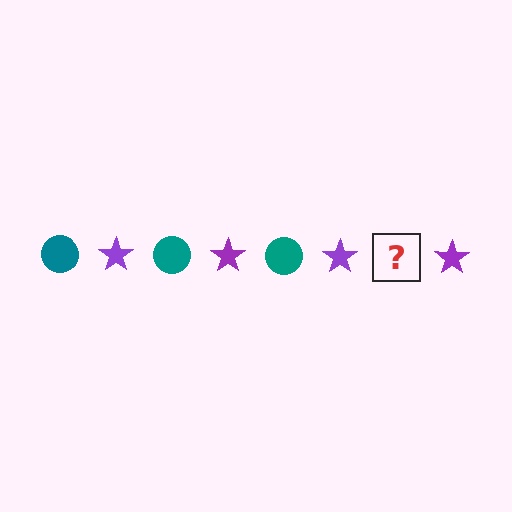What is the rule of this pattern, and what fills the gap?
The rule is that the pattern alternates between teal circle and purple star. The gap should be filled with a teal circle.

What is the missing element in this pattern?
The missing element is a teal circle.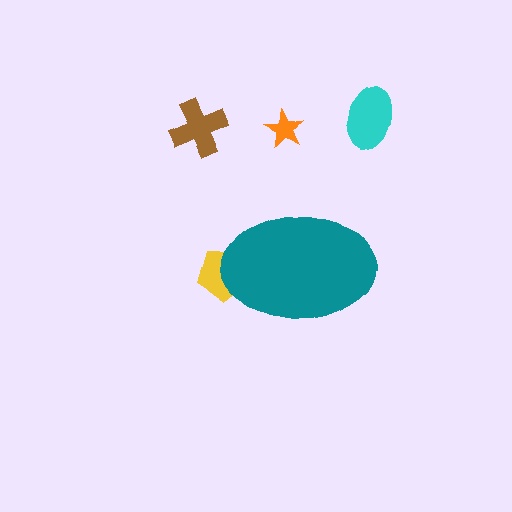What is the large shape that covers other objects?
A teal ellipse.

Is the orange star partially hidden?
No, the orange star is fully visible.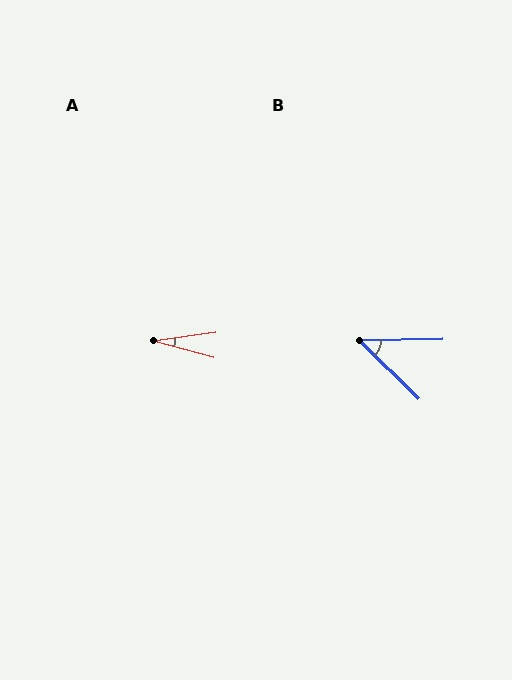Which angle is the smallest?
A, at approximately 23 degrees.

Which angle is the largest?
B, at approximately 46 degrees.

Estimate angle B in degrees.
Approximately 46 degrees.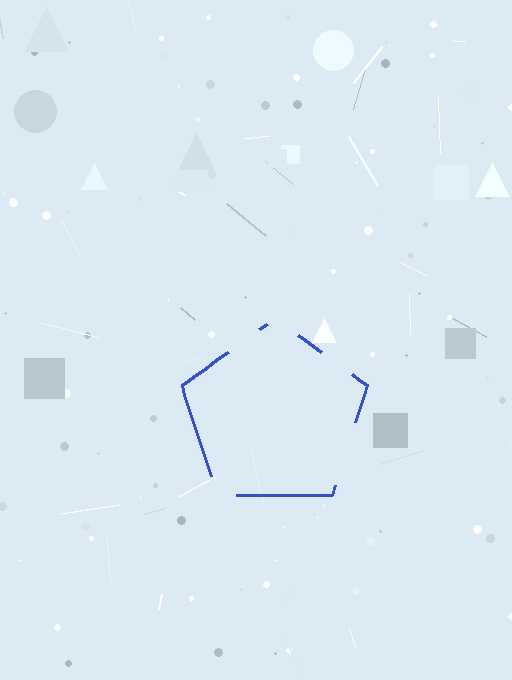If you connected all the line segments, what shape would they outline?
They would outline a pentagon.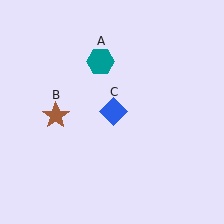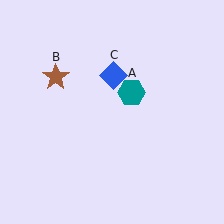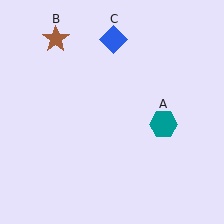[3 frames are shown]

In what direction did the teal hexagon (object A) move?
The teal hexagon (object A) moved down and to the right.